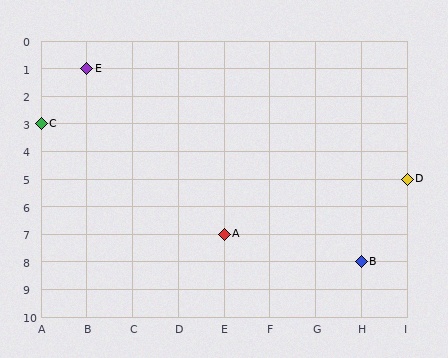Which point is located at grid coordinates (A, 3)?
Point C is at (A, 3).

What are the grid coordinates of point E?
Point E is at grid coordinates (B, 1).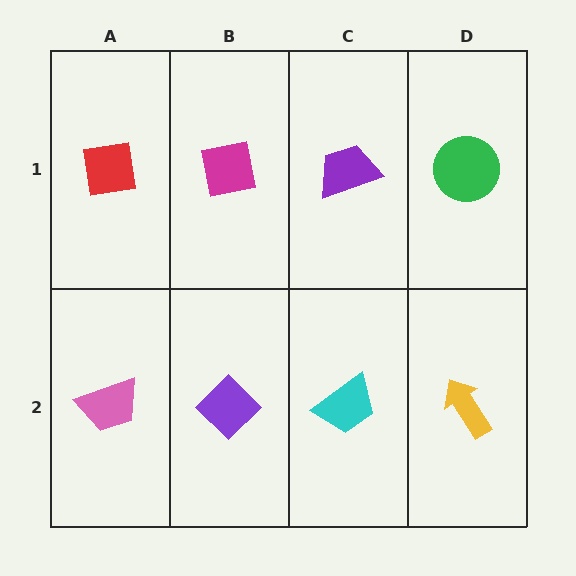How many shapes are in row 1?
4 shapes.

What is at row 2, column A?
A pink trapezoid.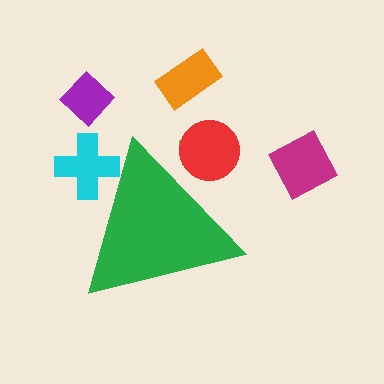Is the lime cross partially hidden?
Yes, the lime cross is partially hidden behind the green triangle.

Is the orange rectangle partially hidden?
No, the orange rectangle is fully visible.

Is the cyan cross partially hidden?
Yes, the cyan cross is partially hidden behind the green triangle.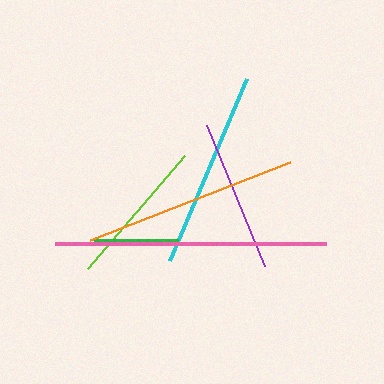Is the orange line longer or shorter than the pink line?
The pink line is longer than the orange line.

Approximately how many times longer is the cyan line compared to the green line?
The cyan line is approximately 2.3 times the length of the green line.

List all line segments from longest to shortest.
From longest to shortest: pink, orange, cyan, purple, lime, green.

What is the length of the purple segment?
The purple segment is approximately 153 pixels long.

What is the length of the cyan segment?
The cyan segment is approximately 197 pixels long.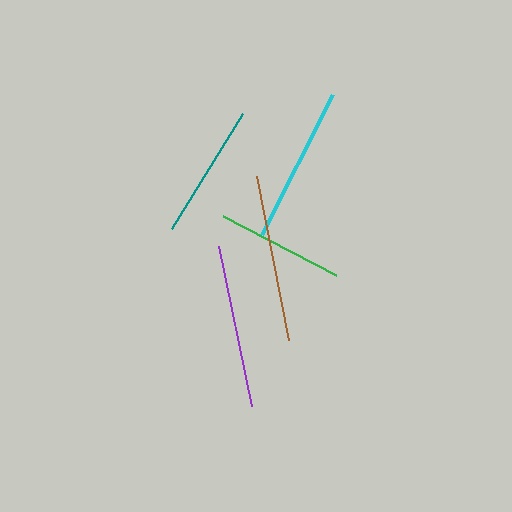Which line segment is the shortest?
The green line is the shortest at approximately 127 pixels.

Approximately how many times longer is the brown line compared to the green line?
The brown line is approximately 1.3 times the length of the green line.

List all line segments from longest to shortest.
From longest to shortest: brown, purple, cyan, teal, green.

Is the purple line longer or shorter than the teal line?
The purple line is longer than the teal line.